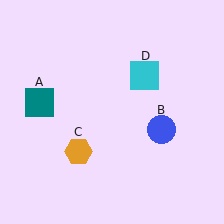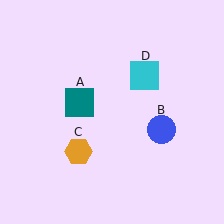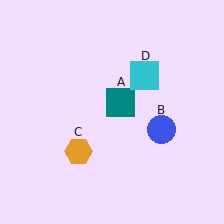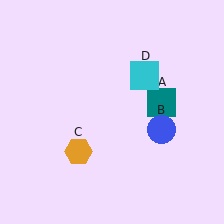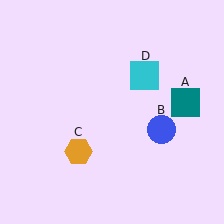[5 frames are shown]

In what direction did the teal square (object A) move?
The teal square (object A) moved right.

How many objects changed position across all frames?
1 object changed position: teal square (object A).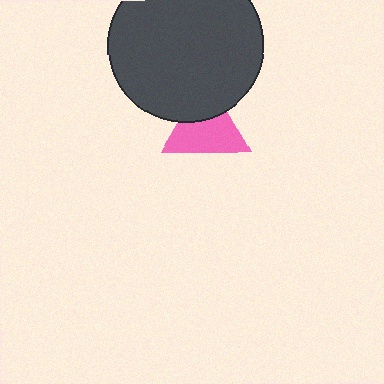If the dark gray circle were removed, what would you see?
You would see the complete pink triangle.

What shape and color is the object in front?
The object in front is a dark gray circle.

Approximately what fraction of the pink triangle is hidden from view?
Roughly 33% of the pink triangle is hidden behind the dark gray circle.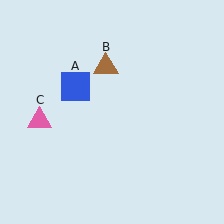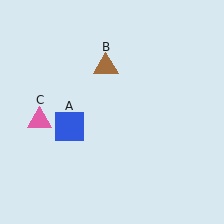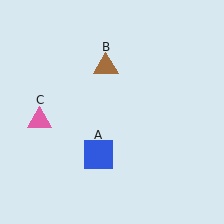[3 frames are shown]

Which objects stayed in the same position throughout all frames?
Brown triangle (object B) and pink triangle (object C) remained stationary.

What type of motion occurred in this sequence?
The blue square (object A) rotated counterclockwise around the center of the scene.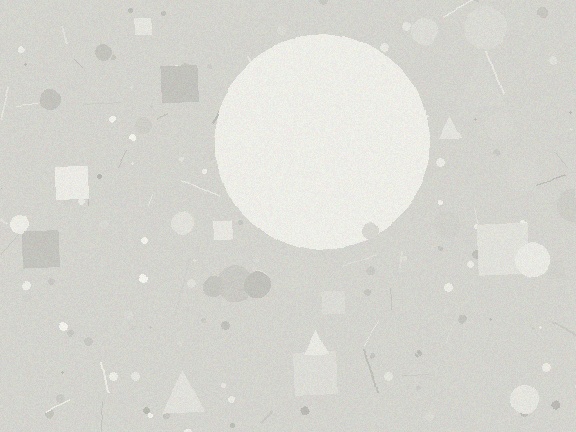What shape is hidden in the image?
A circle is hidden in the image.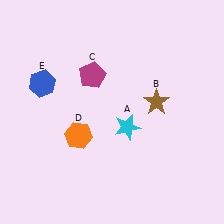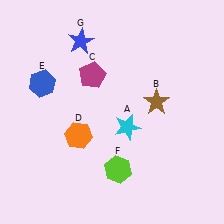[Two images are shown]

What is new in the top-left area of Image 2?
A blue star (G) was added in the top-left area of Image 2.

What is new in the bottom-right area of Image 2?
A lime hexagon (F) was added in the bottom-right area of Image 2.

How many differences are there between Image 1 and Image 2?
There are 2 differences between the two images.